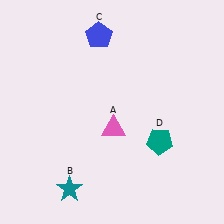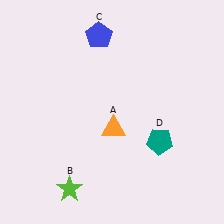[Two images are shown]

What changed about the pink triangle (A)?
In Image 1, A is pink. In Image 2, it changed to orange.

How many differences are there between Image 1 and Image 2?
There are 2 differences between the two images.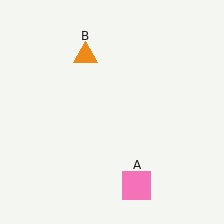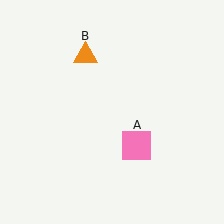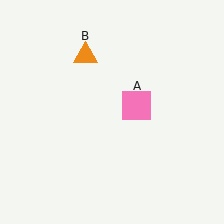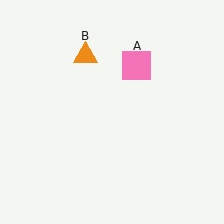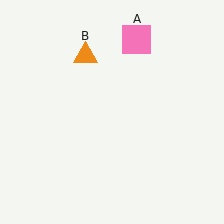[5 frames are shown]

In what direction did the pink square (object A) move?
The pink square (object A) moved up.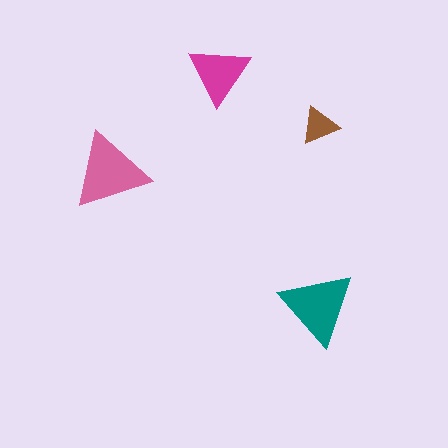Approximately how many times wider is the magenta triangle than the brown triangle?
About 1.5 times wider.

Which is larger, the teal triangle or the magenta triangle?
The teal one.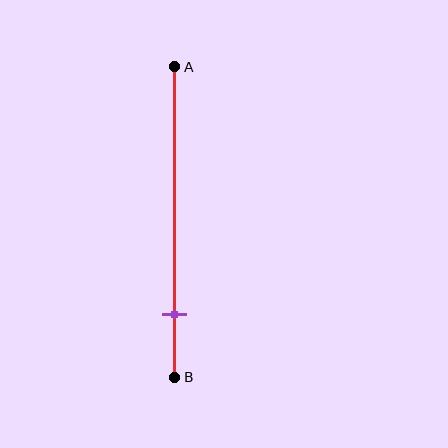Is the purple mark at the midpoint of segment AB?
No, the mark is at about 80% from A, not at the 50% midpoint.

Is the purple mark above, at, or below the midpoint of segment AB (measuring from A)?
The purple mark is below the midpoint of segment AB.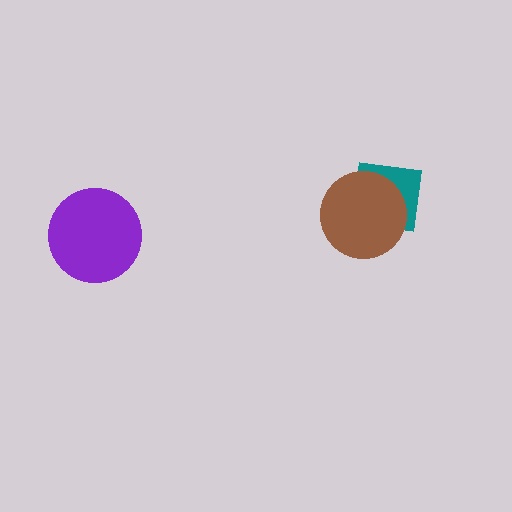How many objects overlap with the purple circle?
0 objects overlap with the purple circle.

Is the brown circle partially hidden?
No, no other shape covers it.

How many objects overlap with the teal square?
1 object overlaps with the teal square.